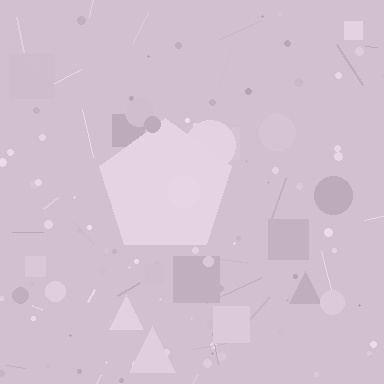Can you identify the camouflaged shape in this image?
The camouflaged shape is a pentagon.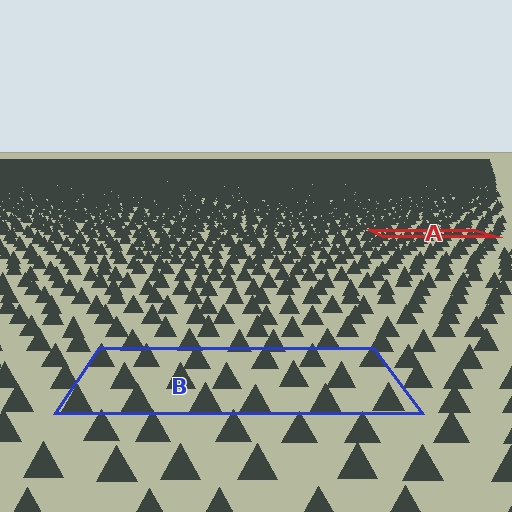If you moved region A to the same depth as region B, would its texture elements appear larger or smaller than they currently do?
They would appear larger. At a closer depth, the same texture elements are projected at a bigger on-screen size.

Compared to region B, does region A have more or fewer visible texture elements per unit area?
Region A has more texture elements per unit area — they are packed more densely because it is farther away.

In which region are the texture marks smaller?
The texture marks are smaller in region A, because it is farther away.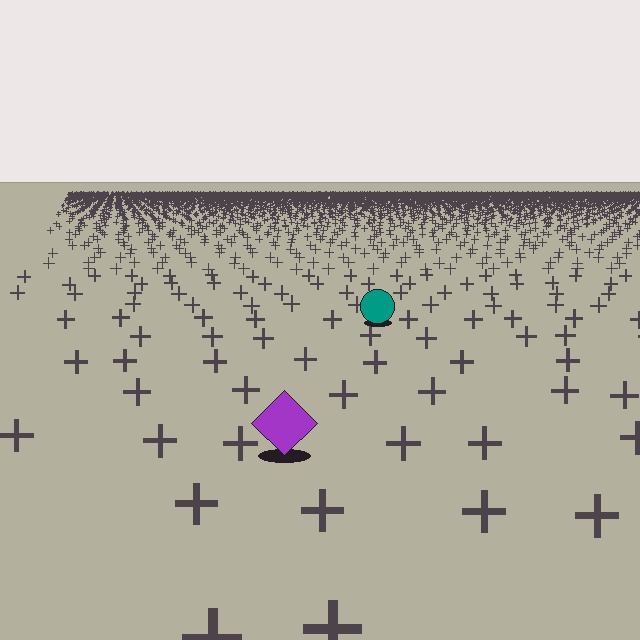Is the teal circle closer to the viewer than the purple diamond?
No. The purple diamond is closer — you can tell from the texture gradient: the ground texture is coarser near it.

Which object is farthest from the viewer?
The teal circle is farthest from the viewer. It appears smaller and the ground texture around it is denser.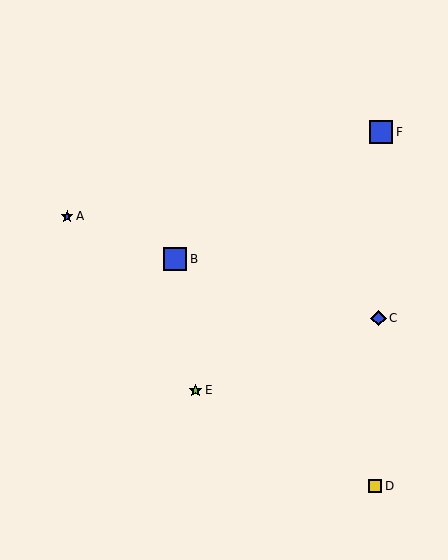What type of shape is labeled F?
Shape F is a blue square.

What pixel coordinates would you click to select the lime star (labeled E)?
Click at (196, 390) to select the lime star E.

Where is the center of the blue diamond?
The center of the blue diamond is at (379, 318).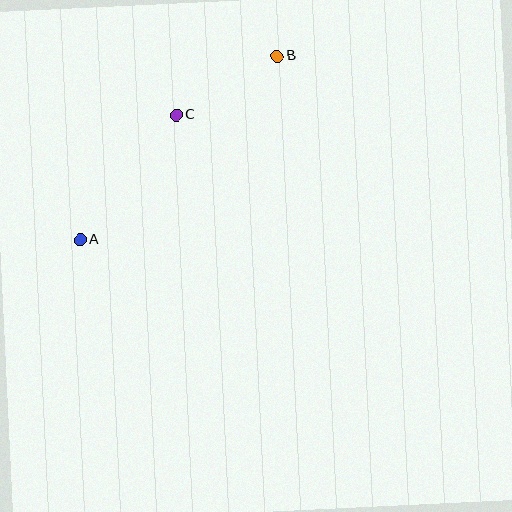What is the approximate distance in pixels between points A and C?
The distance between A and C is approximately 157 pixels.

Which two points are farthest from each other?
Points A and B are farthest from each other.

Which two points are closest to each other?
Points B and C are closest to each other.